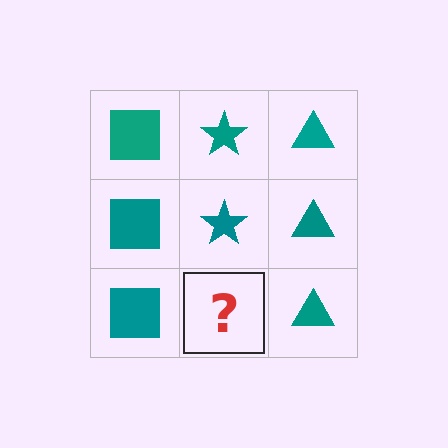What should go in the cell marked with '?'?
The missing cell should contain a teal star.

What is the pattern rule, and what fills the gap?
The rule is that each column has a consistent shape. The gap should be filled with a teal star.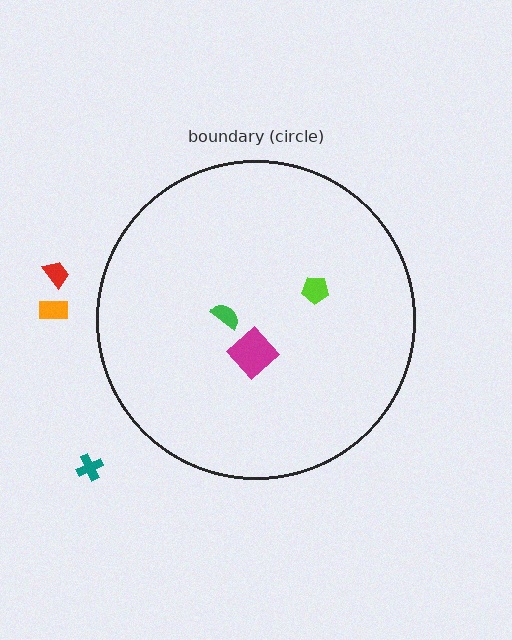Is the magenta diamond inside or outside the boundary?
Inside.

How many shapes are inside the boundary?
3 inside, 3 outside.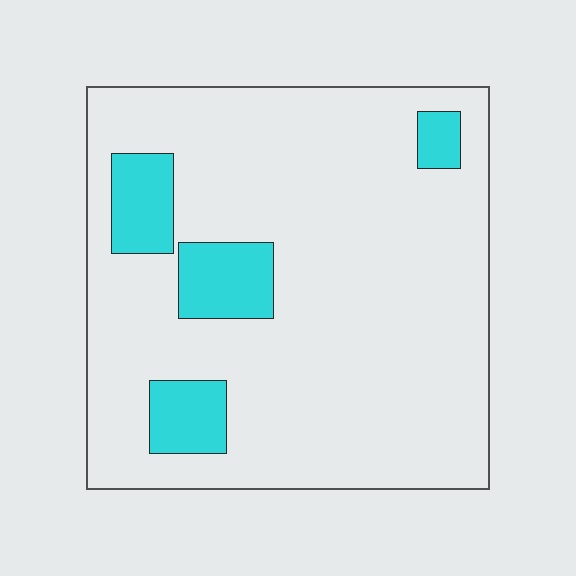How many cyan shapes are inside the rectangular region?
4.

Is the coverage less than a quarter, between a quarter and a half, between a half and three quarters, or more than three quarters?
Less than a quarter.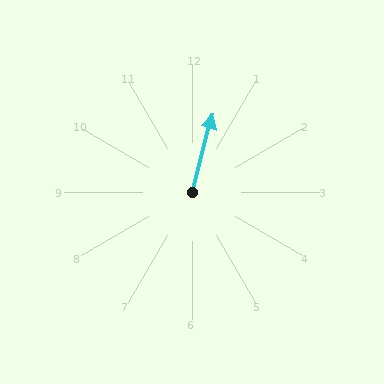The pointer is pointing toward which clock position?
Roughly 12 o'clock.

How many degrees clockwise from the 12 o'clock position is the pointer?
Approximately 15 degrees.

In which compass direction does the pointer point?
North.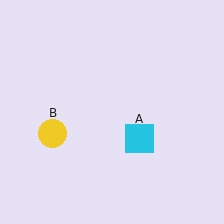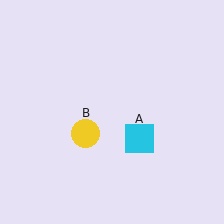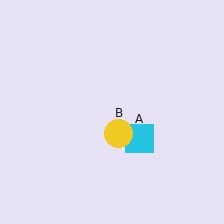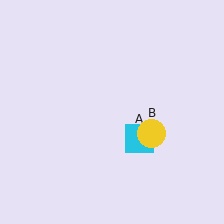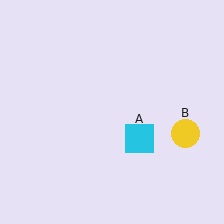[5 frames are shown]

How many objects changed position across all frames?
1 object changed position: yellow circle (object B).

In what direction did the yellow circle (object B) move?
The yellow circle (object B) moved right.